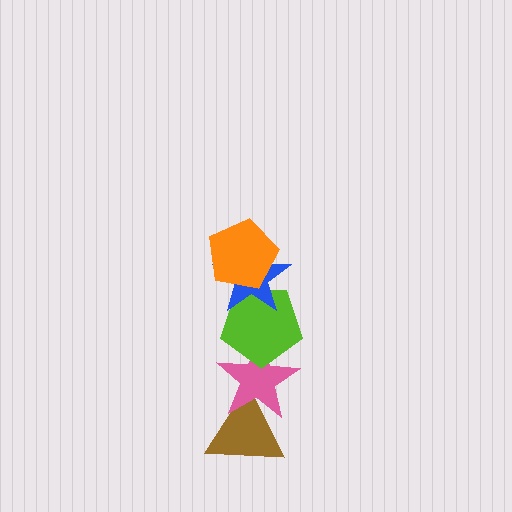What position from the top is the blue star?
The blue star is 2nd from the top.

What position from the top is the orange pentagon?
The orange pentagon is 1st from the top.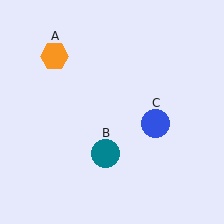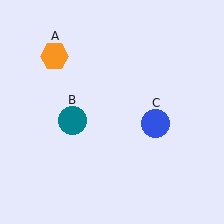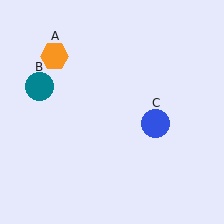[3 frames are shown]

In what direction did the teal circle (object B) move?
The teal circle (object B) moved up and to the left.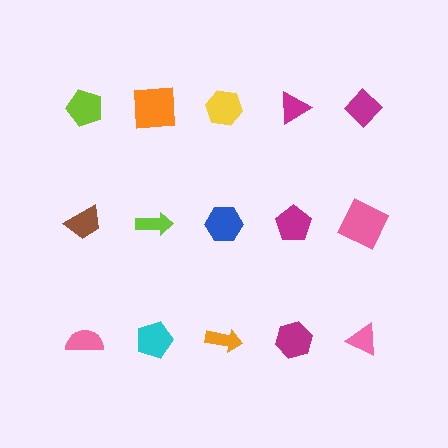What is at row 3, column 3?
An orange arrow.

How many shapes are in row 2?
5 shapes.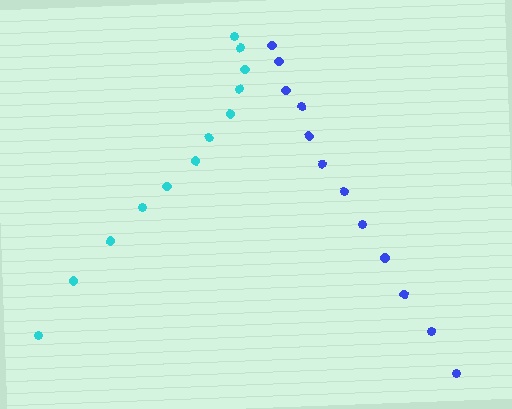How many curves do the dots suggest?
There are 2 distinct paths.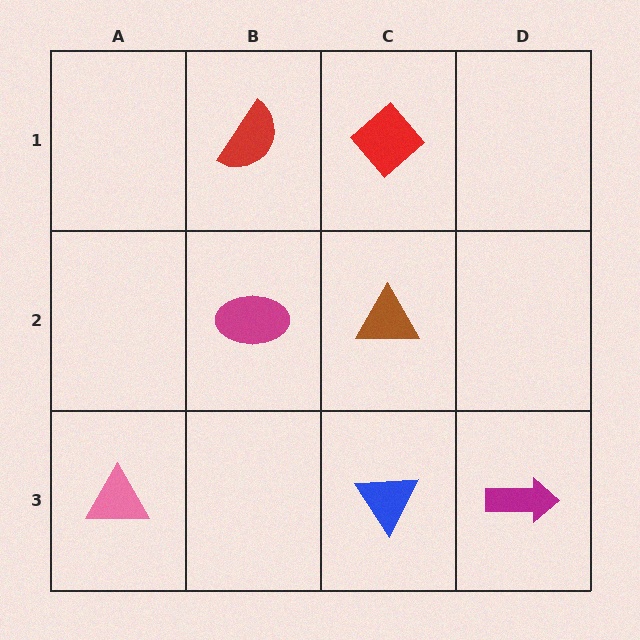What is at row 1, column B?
A red semicircle.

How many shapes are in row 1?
2 shapes.